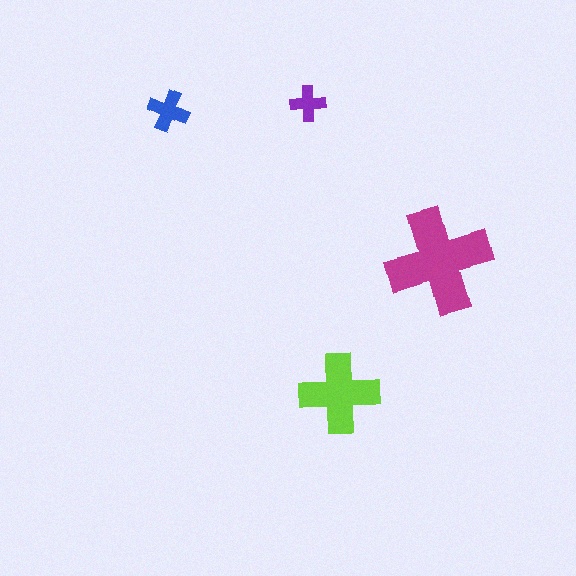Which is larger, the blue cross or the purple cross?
The blue one.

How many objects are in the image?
There are 4 objects in the image.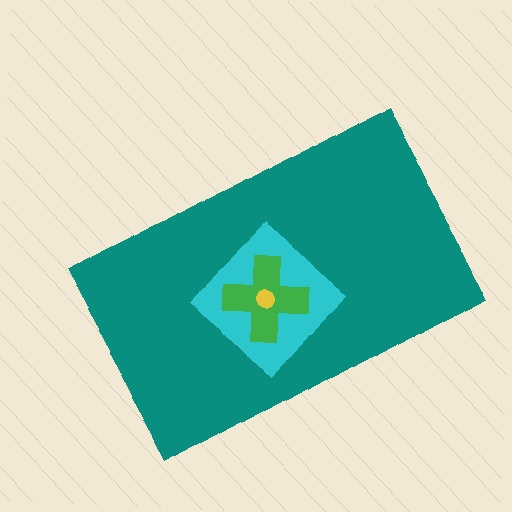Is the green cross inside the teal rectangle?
Yes.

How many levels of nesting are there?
4.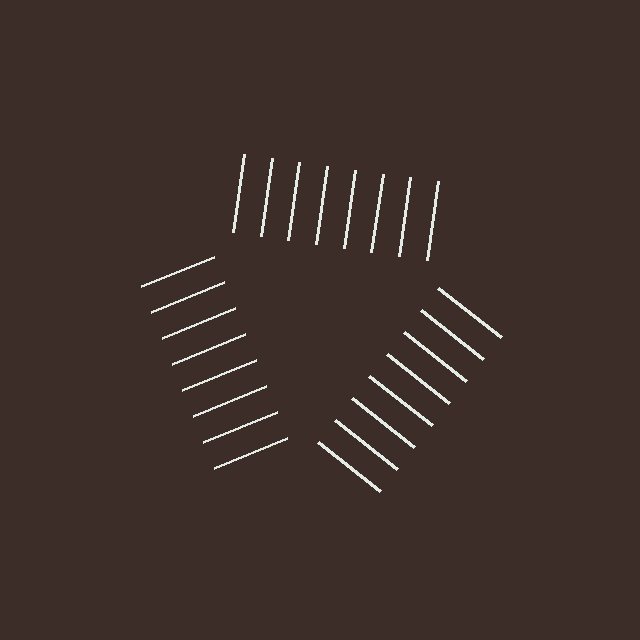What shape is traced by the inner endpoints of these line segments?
An illusory triangle — the line segments terminate on its edges but no continuous stroke is drawn.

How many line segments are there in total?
24 — 8 along each of the 3 edges.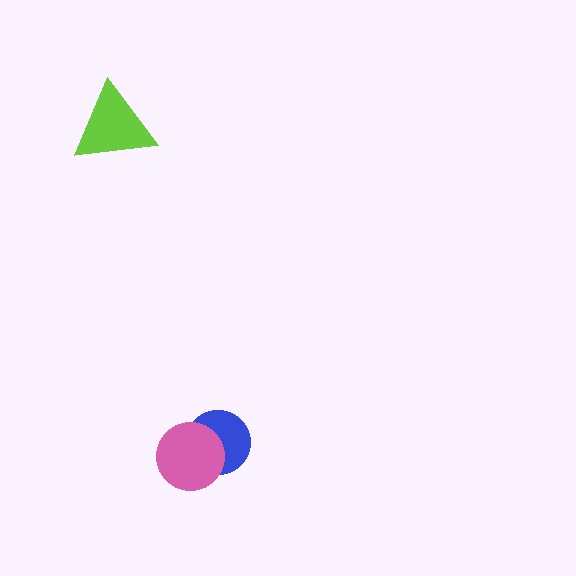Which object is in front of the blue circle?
The pink circle is in front of the blue circle.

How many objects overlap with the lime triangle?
0 objects overlap with the lime triangle.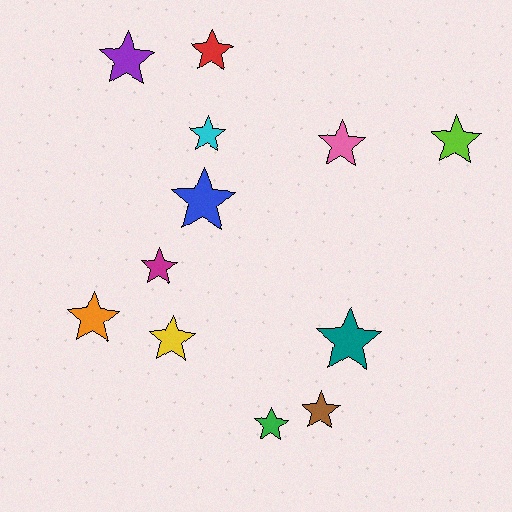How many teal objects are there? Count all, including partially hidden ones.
There is 1 teal object.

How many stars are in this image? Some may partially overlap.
There are 12 stars.